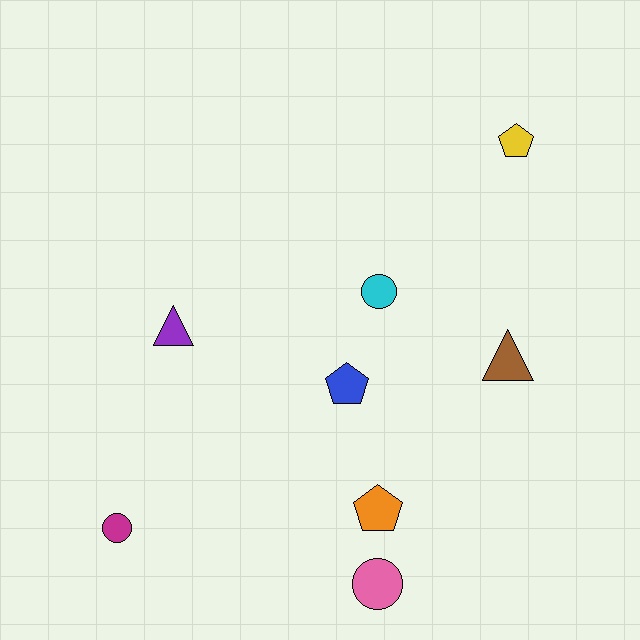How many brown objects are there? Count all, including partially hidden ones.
There is 1 brown object.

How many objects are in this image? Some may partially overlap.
There are 8 objects.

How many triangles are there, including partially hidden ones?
There are 2 triangles.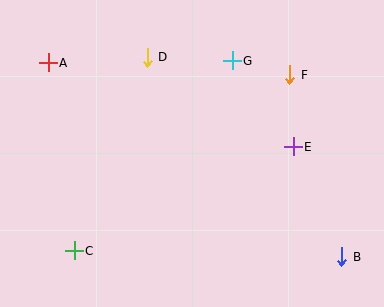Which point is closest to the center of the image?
Point G at (232, 61) is closest to the center.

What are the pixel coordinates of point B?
Point B is at (342, 257).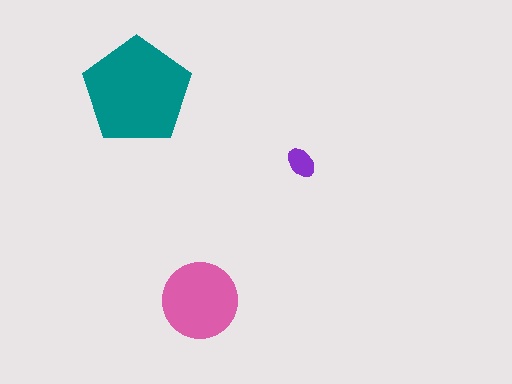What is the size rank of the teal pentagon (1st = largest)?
1st.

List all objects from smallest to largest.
The purple ellipse, the pink circle, the teal pentagon.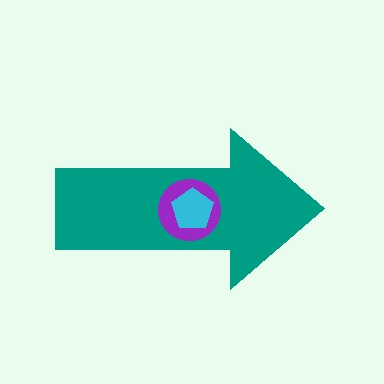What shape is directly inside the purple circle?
The cyan pentagon.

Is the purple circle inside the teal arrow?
Yes.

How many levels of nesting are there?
3.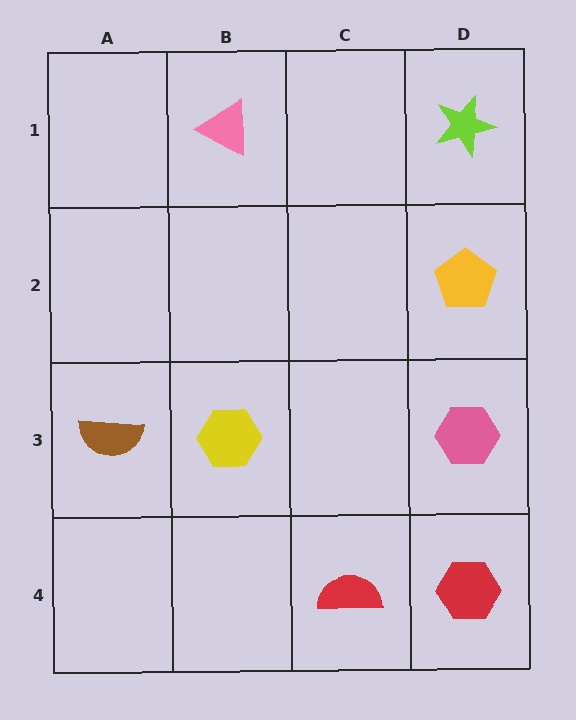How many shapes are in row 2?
1 shape.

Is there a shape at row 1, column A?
No, that cell is empty.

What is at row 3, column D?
A pink hexagon.